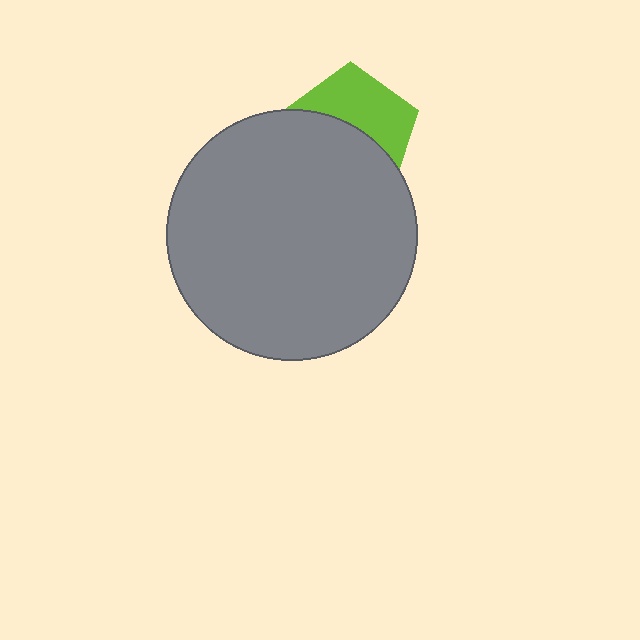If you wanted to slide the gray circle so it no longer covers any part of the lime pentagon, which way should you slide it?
Slide it down — that is the most direct way to separate the two shapes.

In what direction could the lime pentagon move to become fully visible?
The lime pentagon could move up. That would shift it out from behind the gray circle entirely.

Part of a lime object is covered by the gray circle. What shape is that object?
It is a pentagon.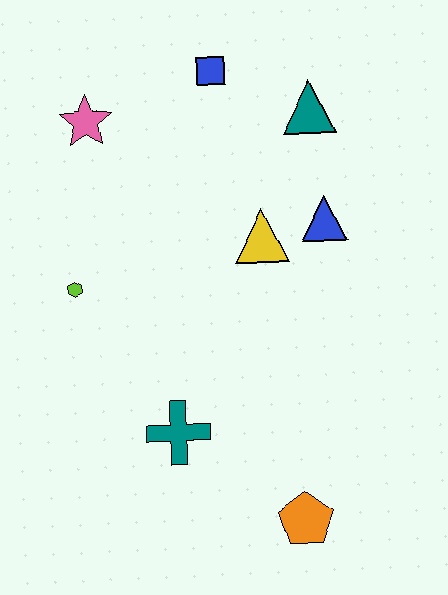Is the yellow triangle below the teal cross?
No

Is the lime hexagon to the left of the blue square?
Yes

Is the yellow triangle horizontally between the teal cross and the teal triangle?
Yes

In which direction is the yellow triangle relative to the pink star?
The yellow triangle is to the right of the pink star.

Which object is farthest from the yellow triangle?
The orange pentagon is farthest from the yellow triangle.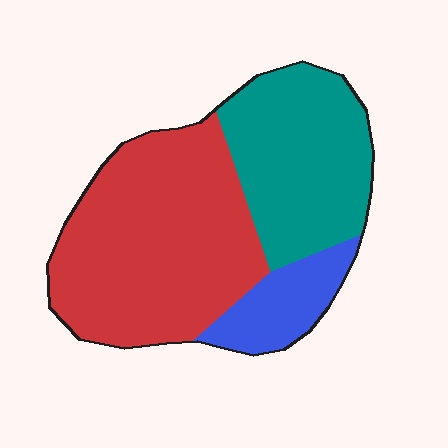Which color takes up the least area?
Blue, at roughly 15%.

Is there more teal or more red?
Red.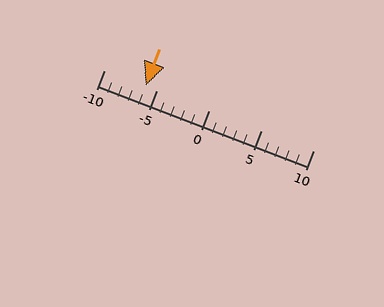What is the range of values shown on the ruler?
The ruler shows values from -10 to 10.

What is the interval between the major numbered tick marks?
The major tick marks are spaced 5 units apart.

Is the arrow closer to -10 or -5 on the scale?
The arrow is closer to -5.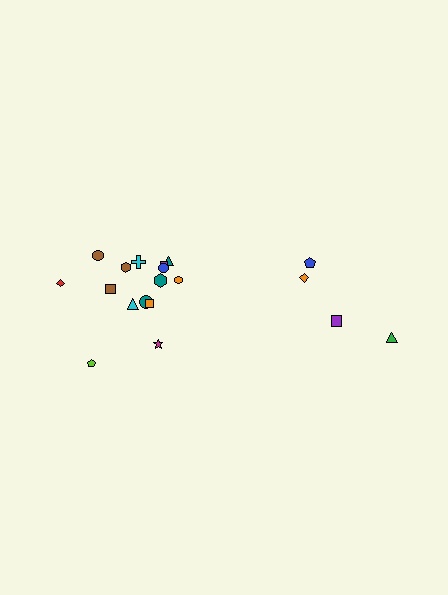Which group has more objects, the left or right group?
The left group.